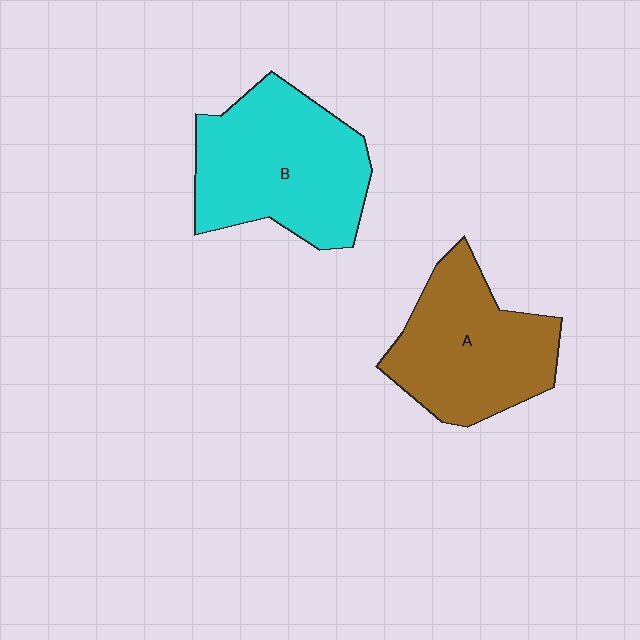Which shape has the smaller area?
Shape A (brown).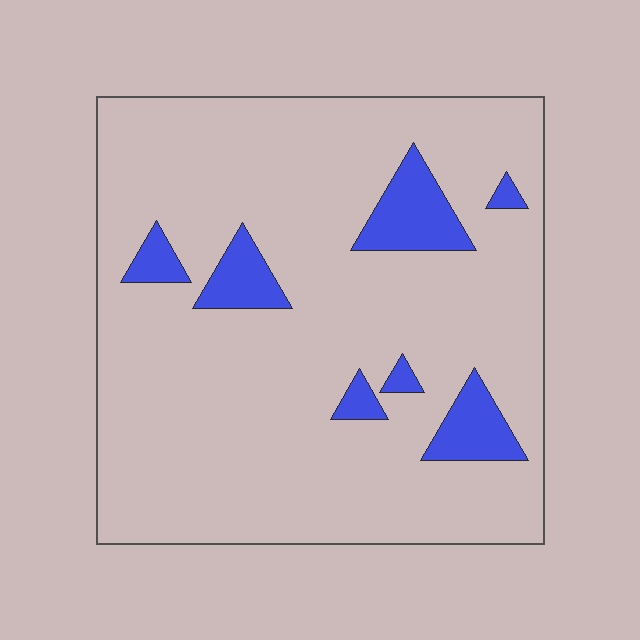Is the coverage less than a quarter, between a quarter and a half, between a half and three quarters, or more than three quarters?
Less than a quarter.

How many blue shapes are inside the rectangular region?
7.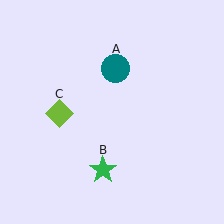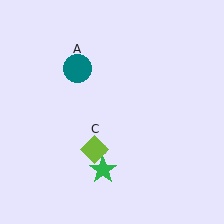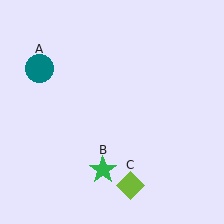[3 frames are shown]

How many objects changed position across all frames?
2 objects changed position: teal circle (object A), lime diamond (object C).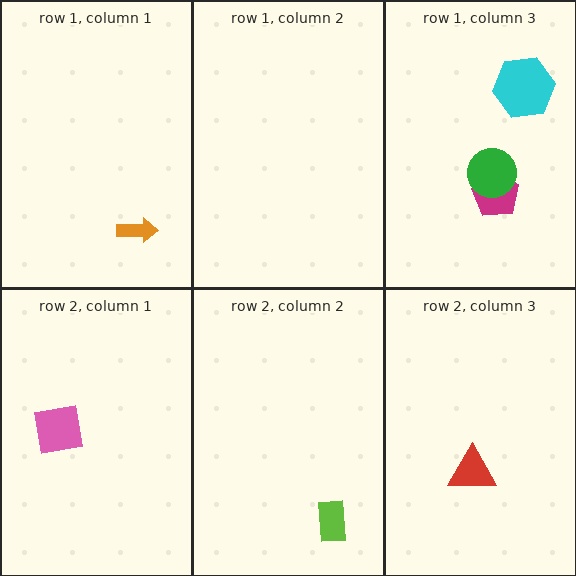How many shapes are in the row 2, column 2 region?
1.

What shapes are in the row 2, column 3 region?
The red triangle.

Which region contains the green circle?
The row 1, column 3 region.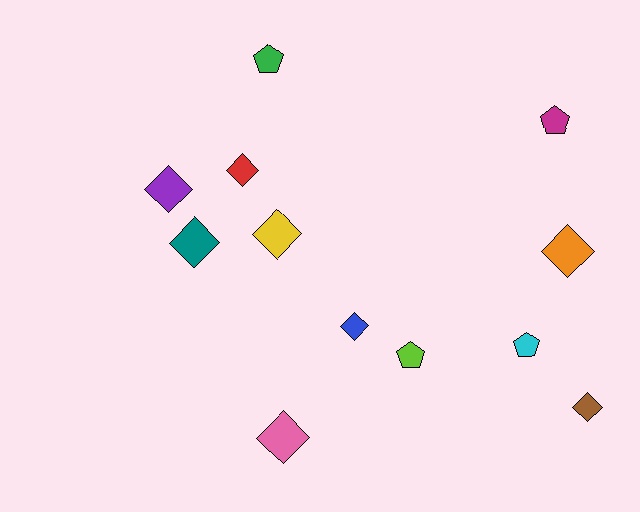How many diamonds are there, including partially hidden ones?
There are 8 diamonds.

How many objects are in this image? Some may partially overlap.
There are 12 objects.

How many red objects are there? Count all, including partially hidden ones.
There is 1 red object.